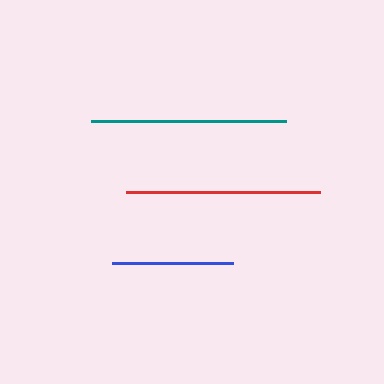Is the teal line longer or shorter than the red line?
The teal line is longer than the red line.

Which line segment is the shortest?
The blue line is the shortest at approximately 121 pixels.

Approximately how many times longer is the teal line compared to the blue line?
The teal line is approximately 1.6 times the length of the blue line.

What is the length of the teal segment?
The teal segment is approximately 195 pixels long.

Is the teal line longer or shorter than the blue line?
The teal line is longer than the blue line.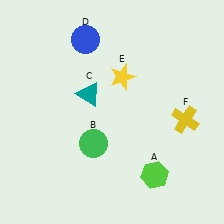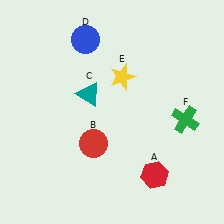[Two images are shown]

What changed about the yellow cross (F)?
In Image 1, F is yellow. In Image 2, it changed to green.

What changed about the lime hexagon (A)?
In Image 1, A is lime. In Image 2, it changed to red.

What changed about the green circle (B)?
In Image 1, B is green. In Image 2, it changed to red.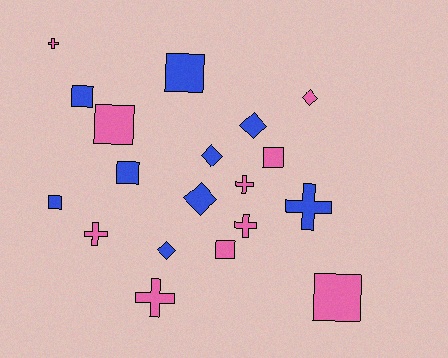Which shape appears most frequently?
Square, with 8 objects.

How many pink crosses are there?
There are 5 pink crosses.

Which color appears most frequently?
Pink, with 10 objects.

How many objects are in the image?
There are 19 objects.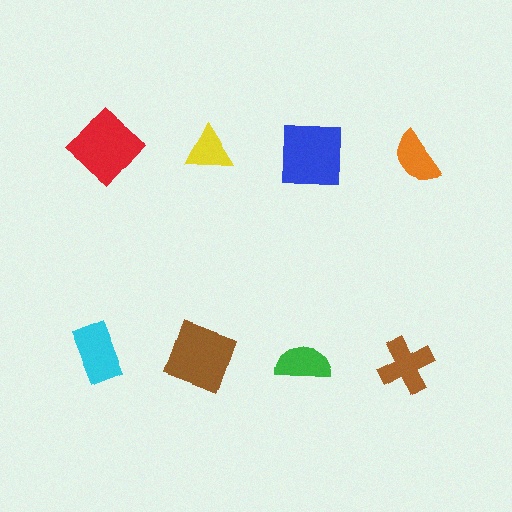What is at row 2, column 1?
A cyan rectangle.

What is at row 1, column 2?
A yellow triangle.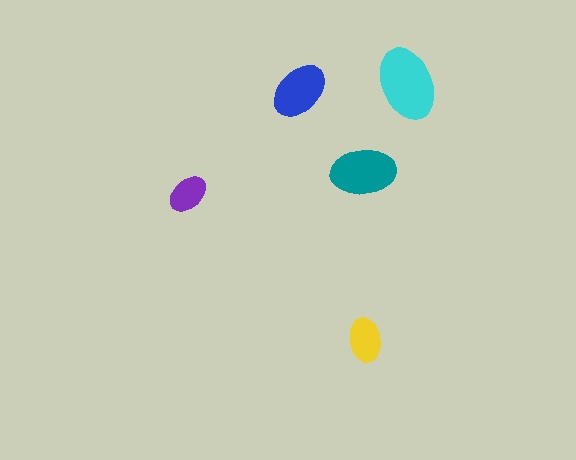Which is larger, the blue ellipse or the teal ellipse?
The teal one.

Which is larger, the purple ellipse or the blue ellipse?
The blue one.